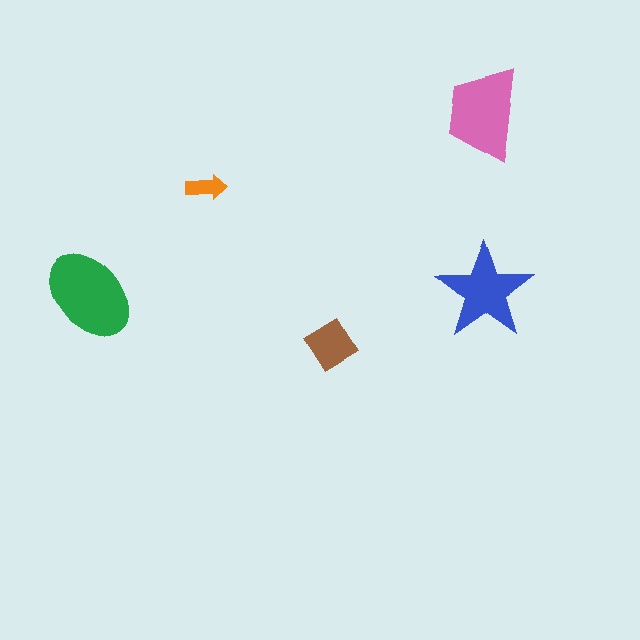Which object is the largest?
The green ellipse.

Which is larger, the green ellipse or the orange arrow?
The green ellipse.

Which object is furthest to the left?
The green ellipse is leftmost.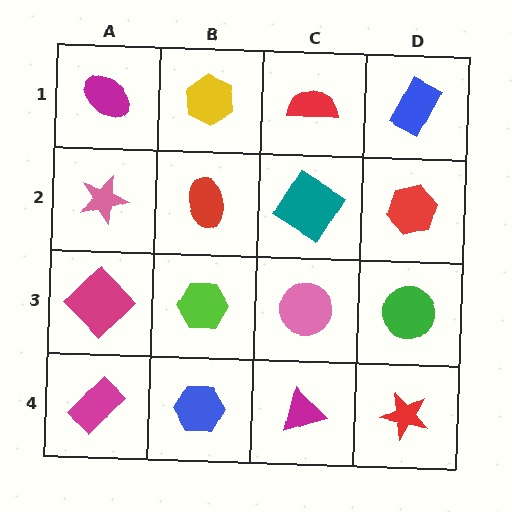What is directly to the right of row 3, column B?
A pink circle.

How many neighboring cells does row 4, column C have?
3.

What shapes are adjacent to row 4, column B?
A lime hexagon (row 3, column B), a magenta rectangle (row 4, column A), a magenta triangle (row 4, column C).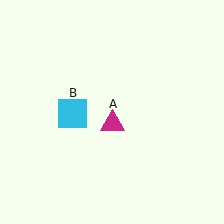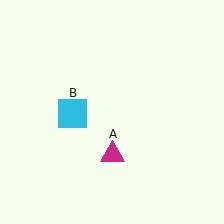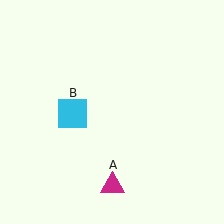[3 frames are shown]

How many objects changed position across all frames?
1 object changed position: magenta triangle (object A).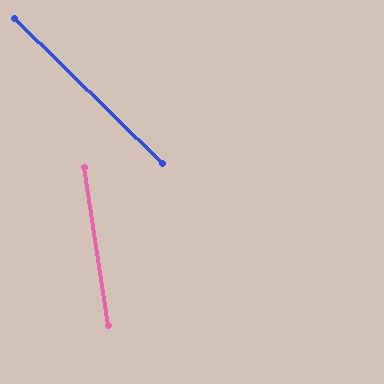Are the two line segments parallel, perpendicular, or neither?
Neither parallel nor perpendicular — they differ by about 37°.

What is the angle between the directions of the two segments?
Approximately 37 degrees.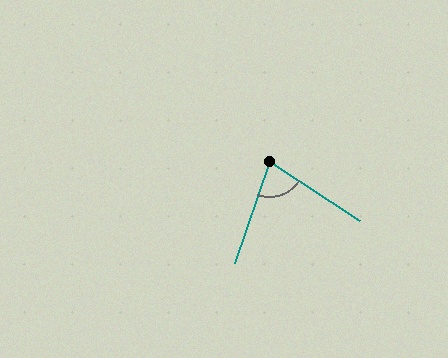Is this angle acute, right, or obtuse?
It is acute.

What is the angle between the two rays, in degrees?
Approximately 76 degrees.